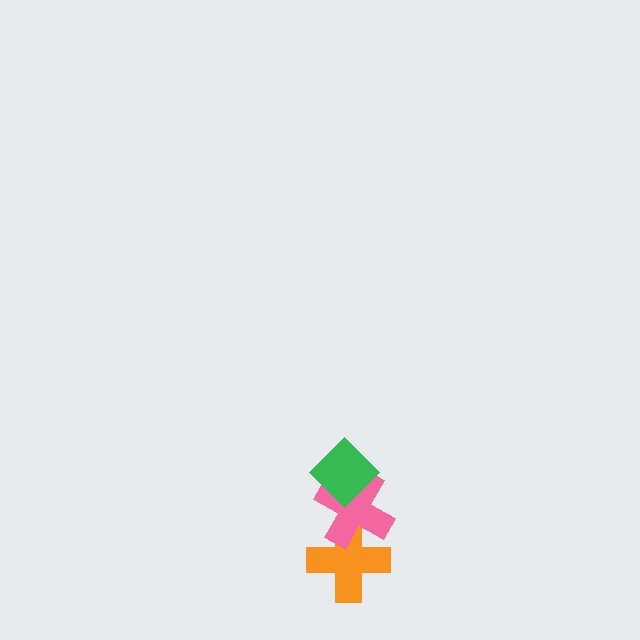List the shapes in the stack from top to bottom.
From top to bottom: the green diamond, the pink cross, the orange cross.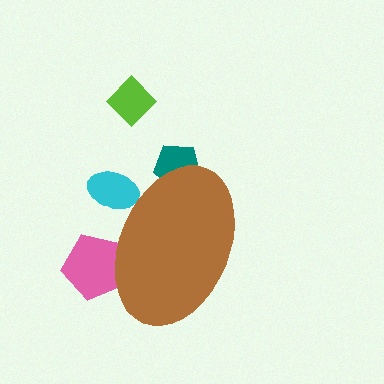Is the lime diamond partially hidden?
No, the lime diamond is fully visible.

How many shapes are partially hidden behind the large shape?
3 shapes are partially hidden.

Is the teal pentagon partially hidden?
Yes, the teal pentagon is partially hidden behind the brown ellipse.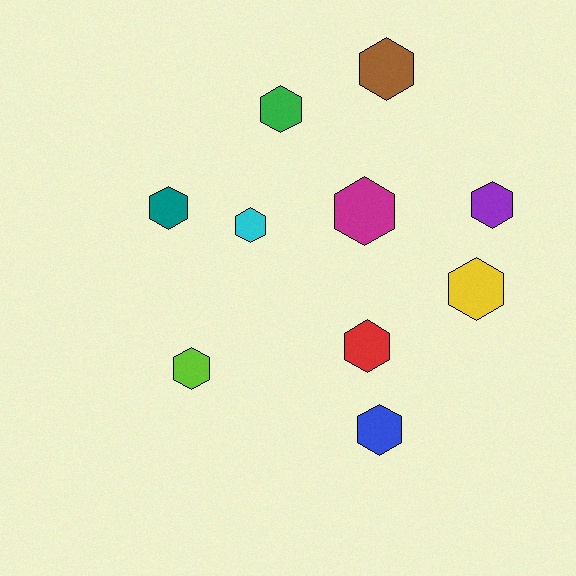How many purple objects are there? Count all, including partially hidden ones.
There is 1 purple object.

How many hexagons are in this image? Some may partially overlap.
There are 10 hexagons.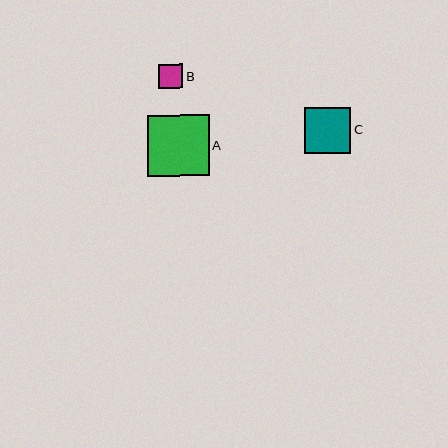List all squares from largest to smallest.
From largest to smallest: A, C, B.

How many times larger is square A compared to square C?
Square A is approximately 1.3 times the size of square C.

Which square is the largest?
Square A is the largest with a size of approximately 61 pixels.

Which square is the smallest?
Square B is the smallest with a size of approximately 24 pixels.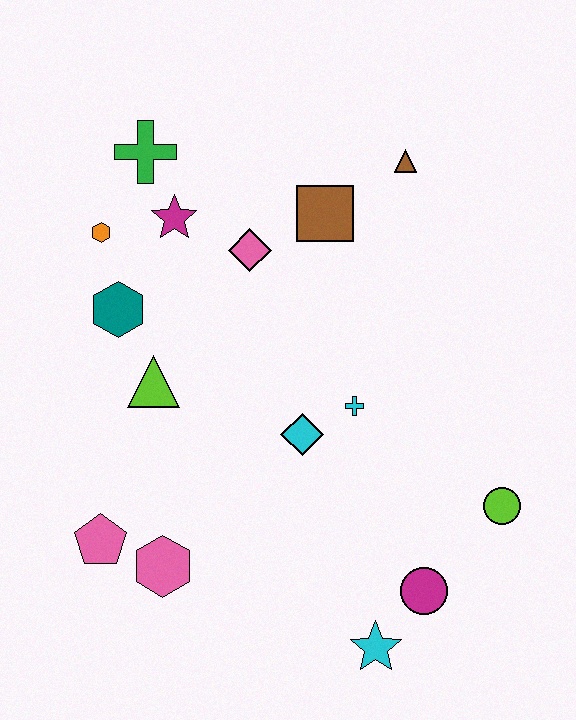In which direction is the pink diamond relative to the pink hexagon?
The pink diamond is above the pink hexagon.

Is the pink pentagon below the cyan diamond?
Yes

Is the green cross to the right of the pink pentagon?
Yes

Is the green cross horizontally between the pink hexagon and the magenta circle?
No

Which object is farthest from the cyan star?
The green cross is farthest from the cyan star.